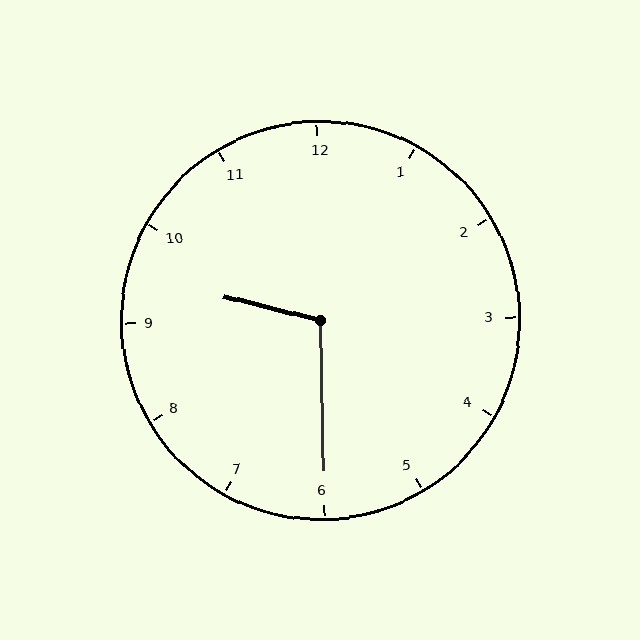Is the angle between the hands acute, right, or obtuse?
It is obtuse.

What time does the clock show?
9:30.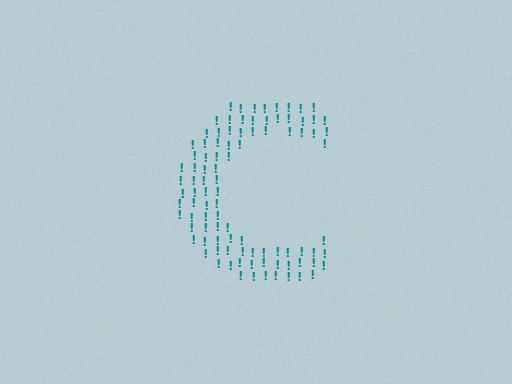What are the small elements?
The small elements are exclamation marks.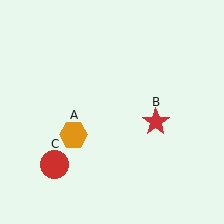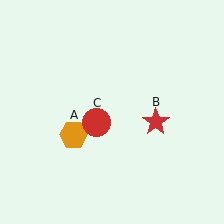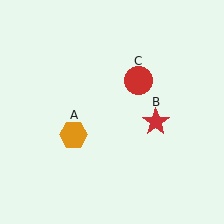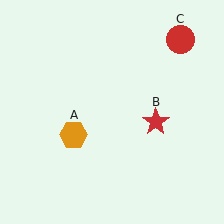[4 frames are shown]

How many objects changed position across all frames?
1 object changed position: red circle (object C).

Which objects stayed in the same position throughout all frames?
Orange hexagon (object A) and red star (object B) remained stationary.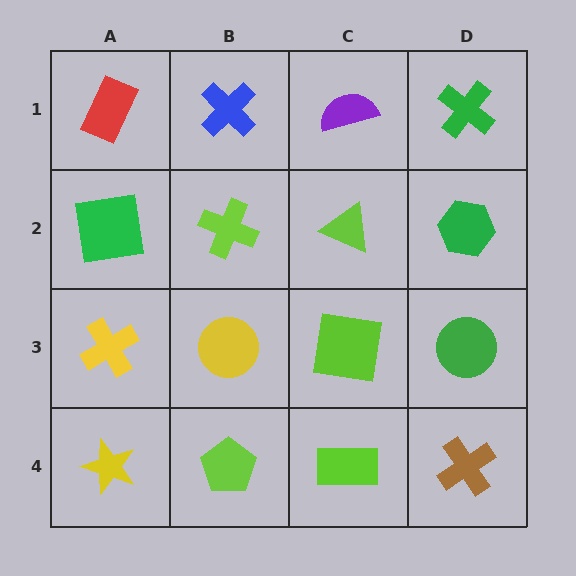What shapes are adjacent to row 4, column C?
A lime square (row 3, column C), a lime pentagon (row 4, column B), a brown cross (row 4, column D).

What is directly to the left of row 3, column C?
A yellow circle.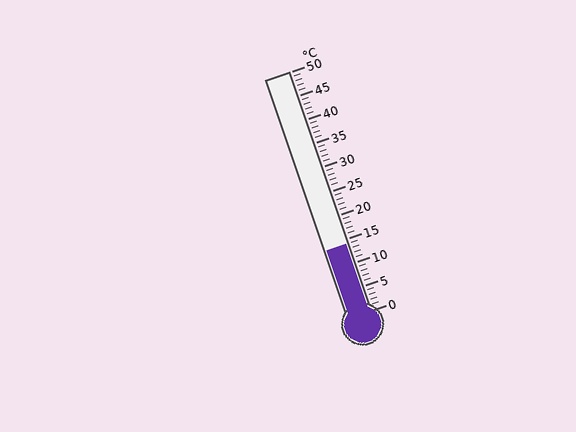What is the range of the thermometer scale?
The thermometer scale ranges from 0°C to 50°C.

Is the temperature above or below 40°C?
The temperature is below 40°C.